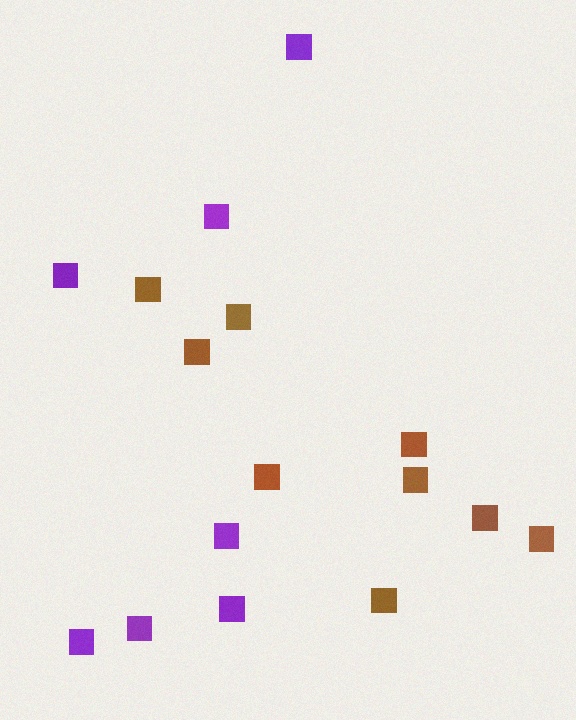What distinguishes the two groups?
There are 2 groups: one group of brown squares (9) and one group of purple squares (7).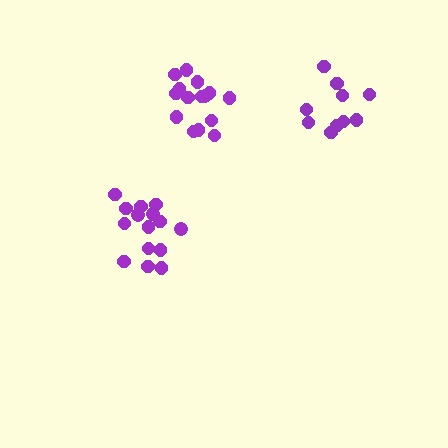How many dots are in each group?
Group 1: 15 dots, Group 2: 15 dots, Group 3: 10 dots (40 total).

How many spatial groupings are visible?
There are 3 spatial groupings.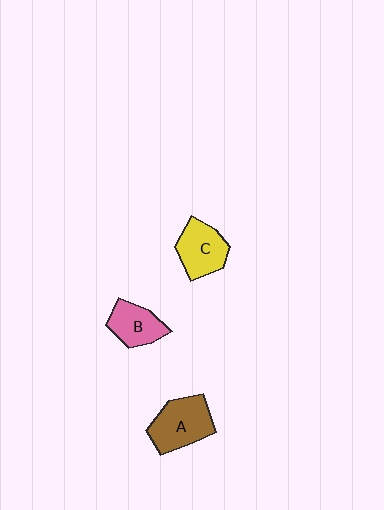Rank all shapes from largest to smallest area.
From largest to smallest: A (brown), C (yellow), B (pink).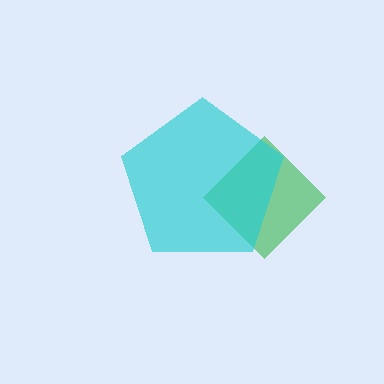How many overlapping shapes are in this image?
There are 2 overlapping shapes in the image.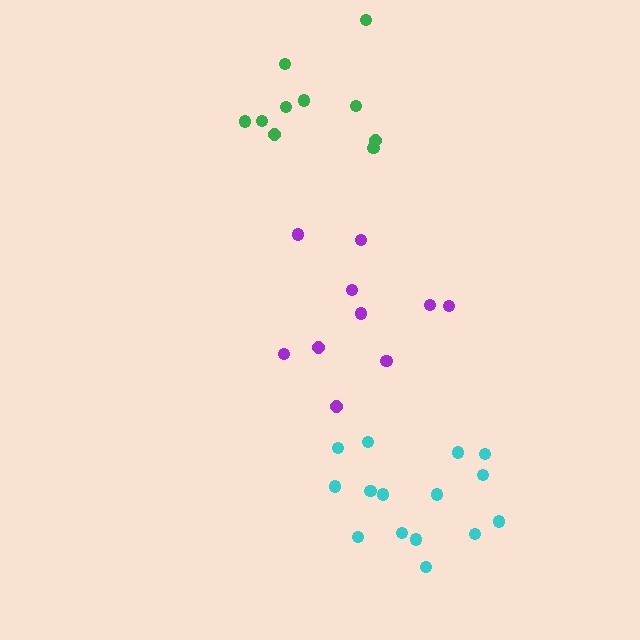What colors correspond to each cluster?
The clusters are colored: green, purple, cyan.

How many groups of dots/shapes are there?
There are 3 groups.